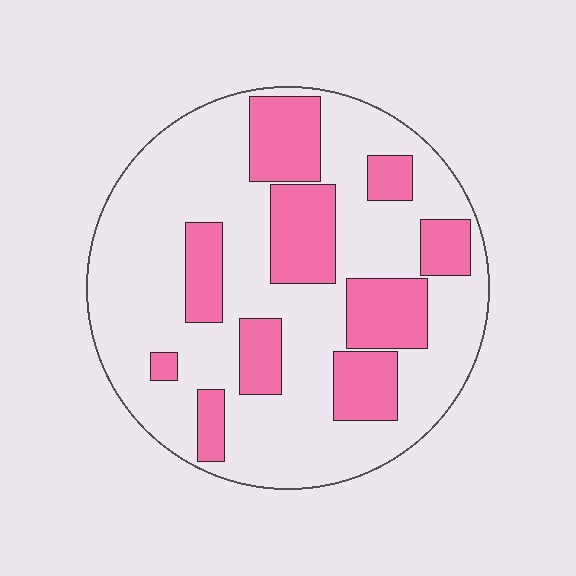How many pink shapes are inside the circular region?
10.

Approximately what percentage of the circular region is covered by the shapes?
Approximately 30%.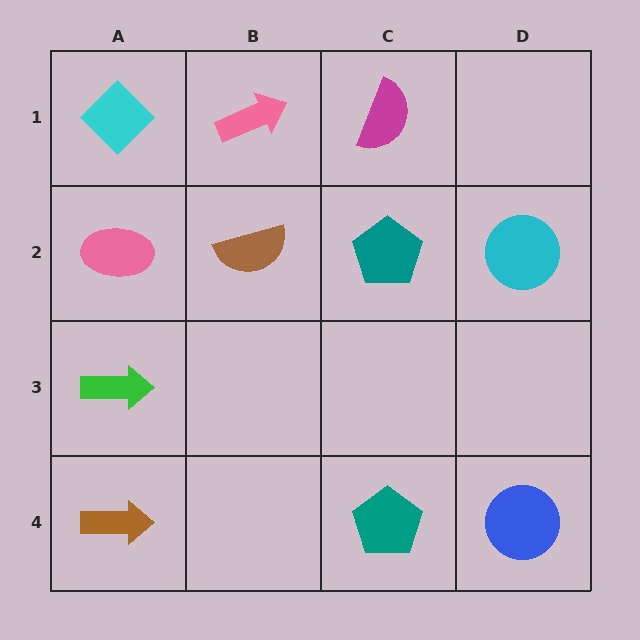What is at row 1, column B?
A pink arrow.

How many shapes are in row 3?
1 shape.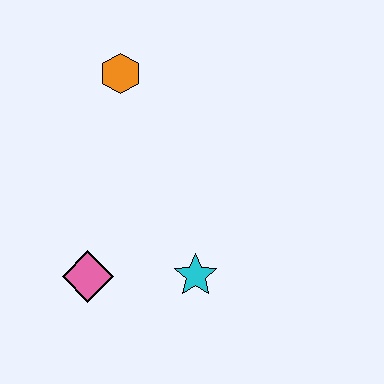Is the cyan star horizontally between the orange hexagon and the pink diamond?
No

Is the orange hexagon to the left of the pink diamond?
No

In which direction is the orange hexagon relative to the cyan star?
The orange hexagon is above the cyan star.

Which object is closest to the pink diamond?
The cyan star is closest to the pink diamond.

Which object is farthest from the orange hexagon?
The cyan star is farthest from the orange hexagon.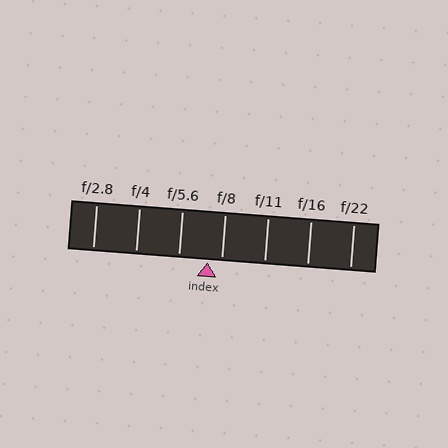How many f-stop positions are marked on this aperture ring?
There are 7 f-stop positions marked.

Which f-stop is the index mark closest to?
The index mark is closest to f/8.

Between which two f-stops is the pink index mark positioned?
The index mark is between f/5.6 and f/8.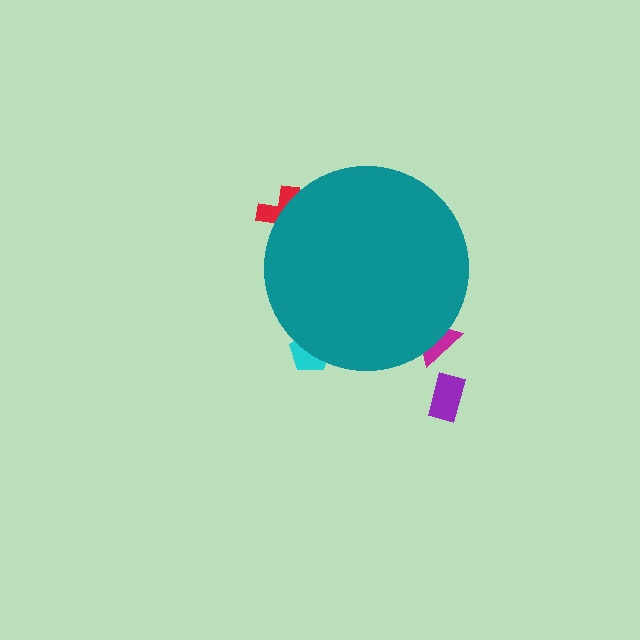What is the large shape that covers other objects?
A teal circle.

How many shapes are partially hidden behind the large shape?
3 shapes are partially hidden.